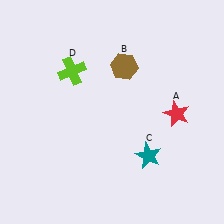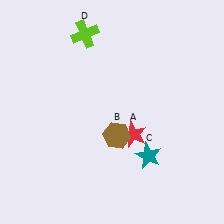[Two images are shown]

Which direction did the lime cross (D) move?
The lime cross (D) moved up.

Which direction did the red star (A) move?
The red star (A) moved left.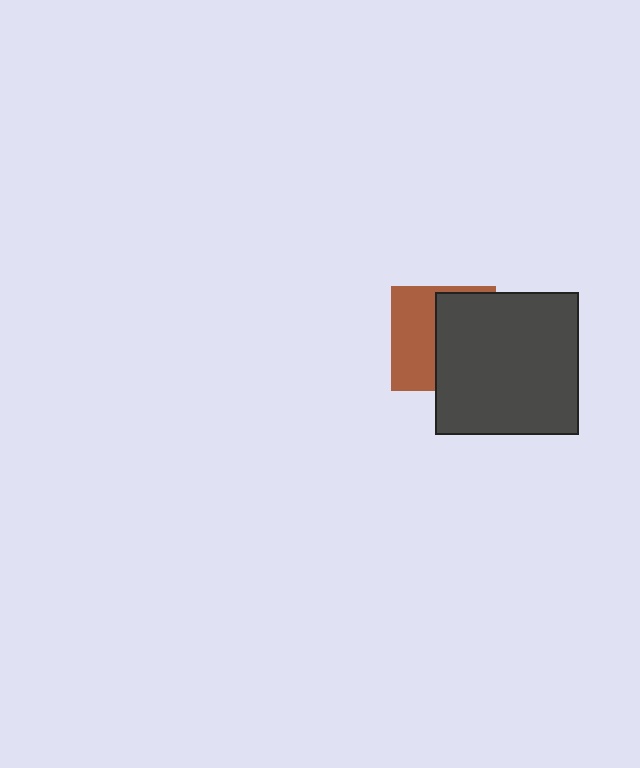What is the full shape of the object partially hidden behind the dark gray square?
The partially hidden object is a brown square.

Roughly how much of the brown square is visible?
About half of it is visible (roughly 46%).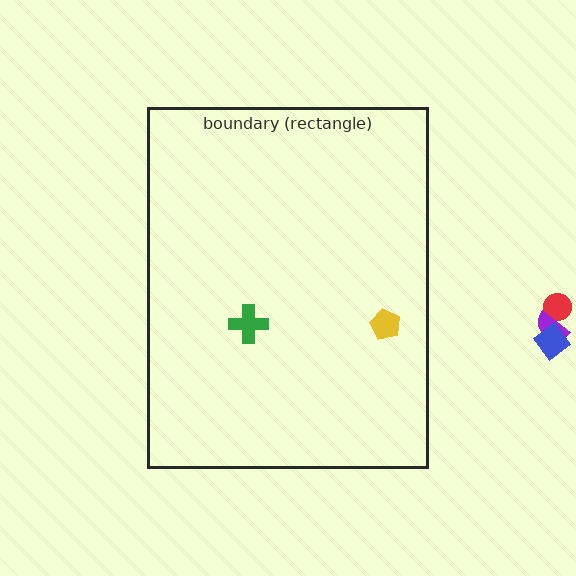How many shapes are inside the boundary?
2 inside, 3 outside.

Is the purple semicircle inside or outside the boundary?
Outside.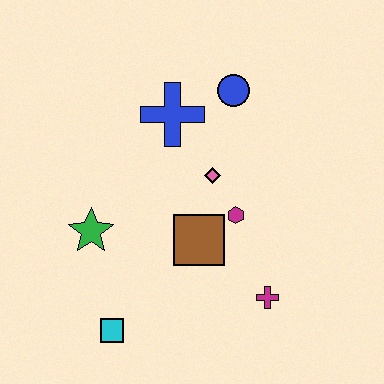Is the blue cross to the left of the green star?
No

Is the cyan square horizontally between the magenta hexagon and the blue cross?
No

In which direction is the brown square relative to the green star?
The brown square is to the right of the green star.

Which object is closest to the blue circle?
The blue cross is closest to the blue circle.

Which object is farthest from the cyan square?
The blue circle is farthest from the cyan square.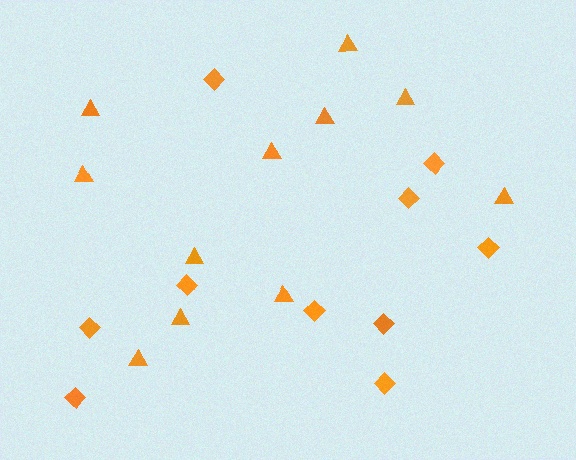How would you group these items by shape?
There are 2 groups: one group of diamonds (10) and one group of triangles (11).